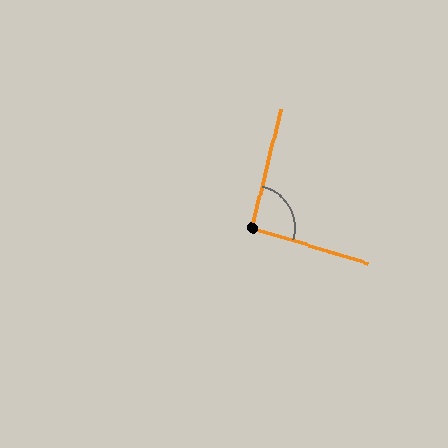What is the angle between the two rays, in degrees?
Approximately 93 degrees.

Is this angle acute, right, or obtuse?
It is approximately a right angle.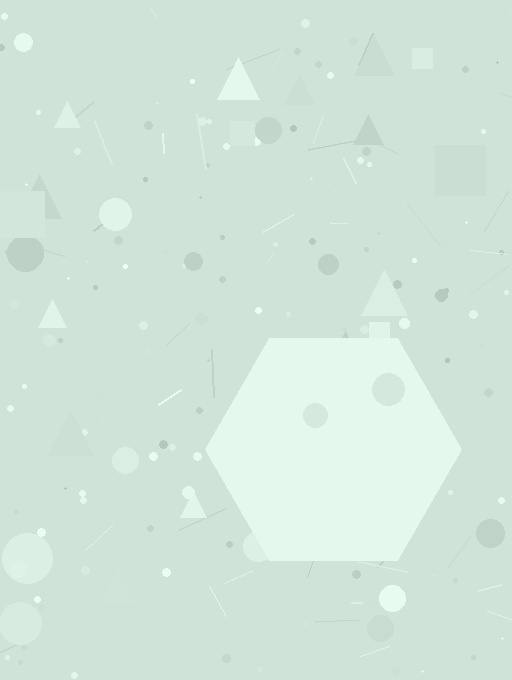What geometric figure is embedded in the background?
A hexagon is embedded in the background.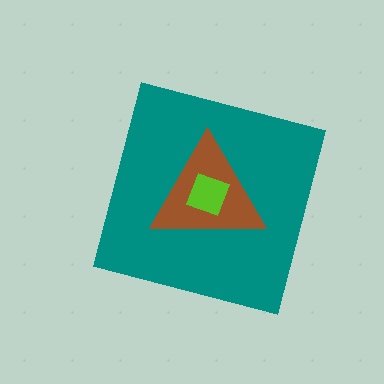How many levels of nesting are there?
3.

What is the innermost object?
The lime square.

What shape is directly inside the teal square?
The brown triangle.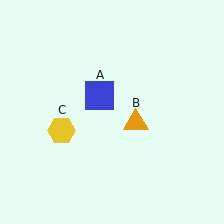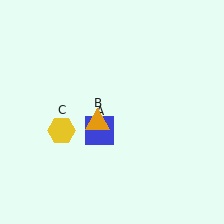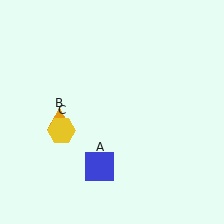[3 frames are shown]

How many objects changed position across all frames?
2 objects changed position: blue square (object A), orange triangle (object B).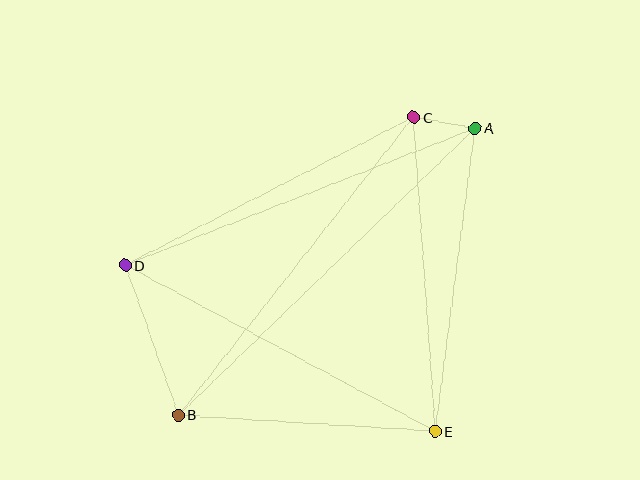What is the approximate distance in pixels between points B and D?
The distance between B and D is approximately 159 pixels.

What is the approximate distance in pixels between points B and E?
The distance between B and E is approximately 257 pixels.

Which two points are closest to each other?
Points A and C are closest to each other.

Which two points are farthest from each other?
Points A and B are farthest from each other.